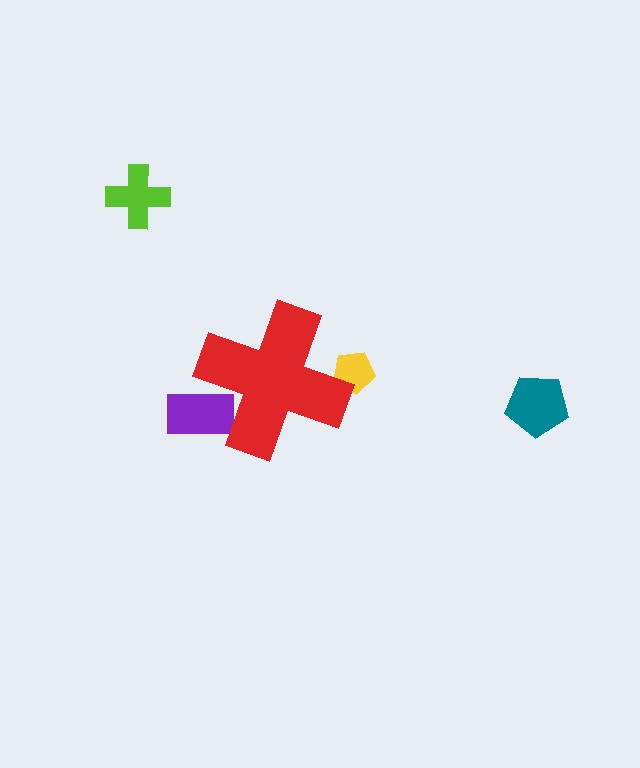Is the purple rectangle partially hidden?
Yes, the purple rectangle is partially hidden behind the red cross.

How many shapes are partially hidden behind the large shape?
2 shapes are partially hidden.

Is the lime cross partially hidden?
No, the lime cross is fully visible.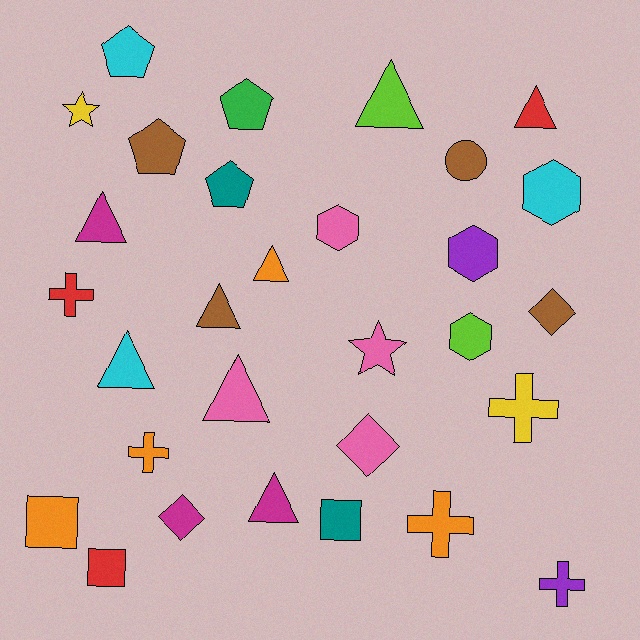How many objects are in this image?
There are 30 objects.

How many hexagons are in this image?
There are 4 hexagons.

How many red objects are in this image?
There are 3 red objects.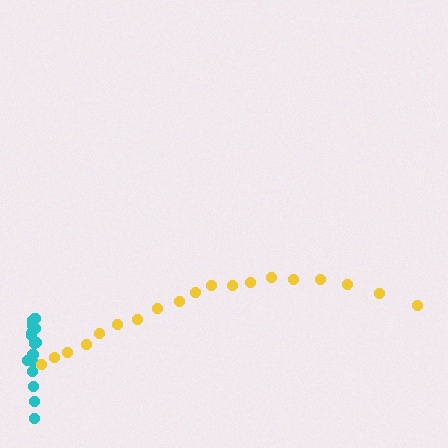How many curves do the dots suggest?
There are 2 distinct paths.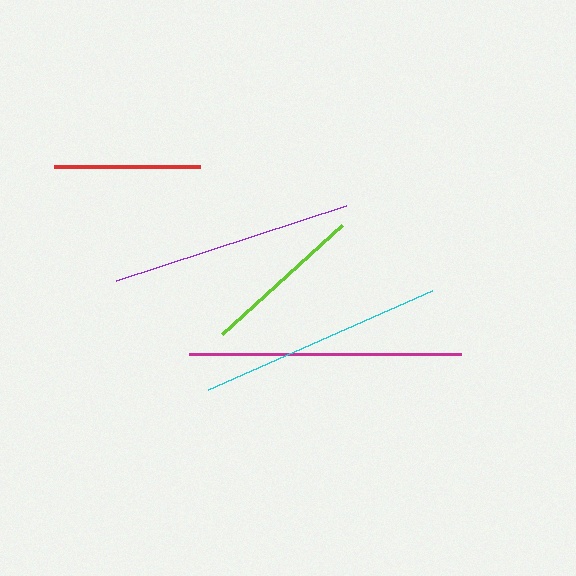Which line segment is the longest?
The magenta line is the longest at approximately 272 pixels.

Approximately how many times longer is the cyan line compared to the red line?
The cyan line is approximately 1.7 times the length of the red line.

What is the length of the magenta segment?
The magenta segment is approximately 272 pixels long.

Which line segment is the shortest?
The red line is the shortest at approximately 146 pixels.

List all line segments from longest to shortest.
From longest to shortest: magenta, cyan, purple, lime, red.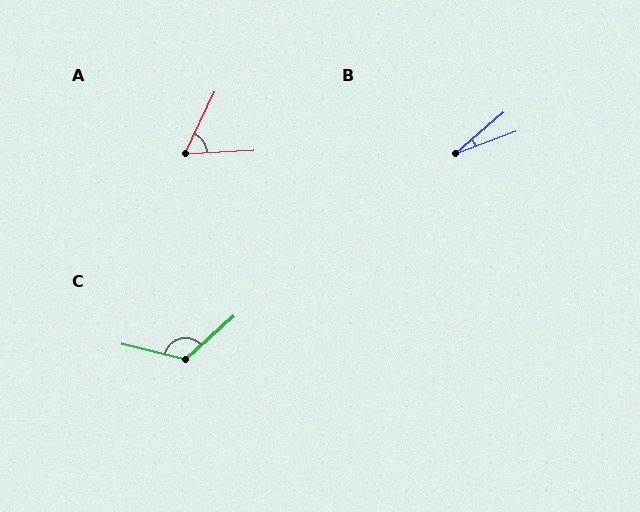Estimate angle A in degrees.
Approximately 62 degrees.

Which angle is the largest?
C, at approximately 124 degrees.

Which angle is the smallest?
B, at approximately 21 degrees.